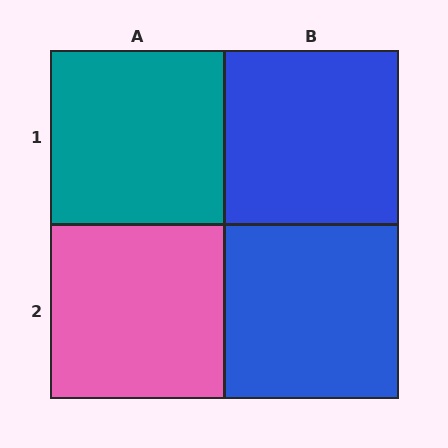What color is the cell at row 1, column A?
Teal.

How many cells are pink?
1 cell is pink.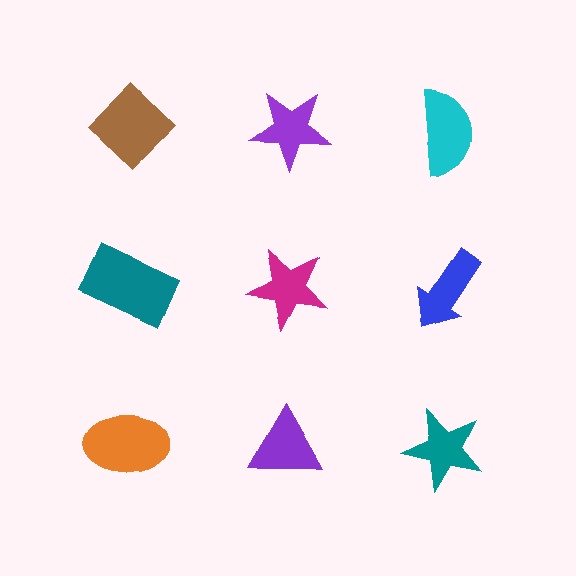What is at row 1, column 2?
A purple star.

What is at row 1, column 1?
A brown diamond.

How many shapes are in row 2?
3 shapes.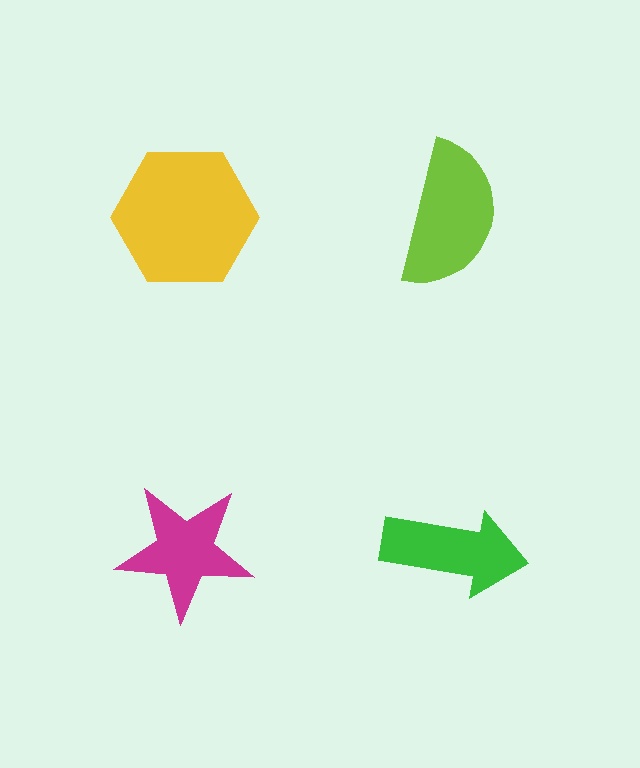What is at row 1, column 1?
A yellow hexagon.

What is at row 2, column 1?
A magenta star.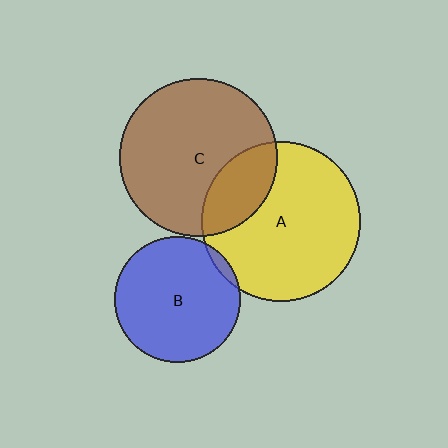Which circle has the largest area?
Circle A (yellow).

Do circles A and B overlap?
Yes.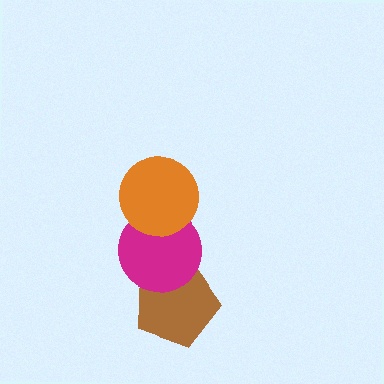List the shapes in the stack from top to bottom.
From top to bottom: the orange circle, the magenta circle, the brown pentagon.